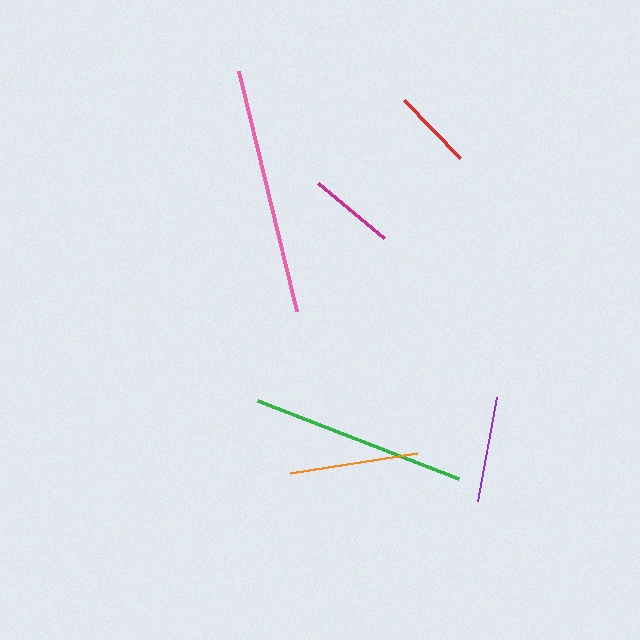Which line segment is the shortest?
The red line is the shortest at approximately 81 pixels.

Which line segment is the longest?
The pink line is the longest at approximately 247 pixels.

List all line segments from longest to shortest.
From longest to shortest: pink, green, orange, purple, magenta, red.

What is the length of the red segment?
The red segment is approximately 81 pixels long.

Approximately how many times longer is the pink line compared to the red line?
The pink line is approximately 3.1 times the length of the red line.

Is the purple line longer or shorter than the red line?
The purple line is longer than the red line.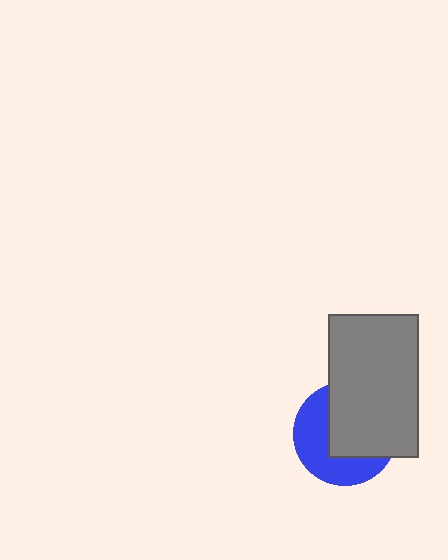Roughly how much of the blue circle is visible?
About half of it is visible (roughly 46%).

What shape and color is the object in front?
The object in front is a gray rectangle.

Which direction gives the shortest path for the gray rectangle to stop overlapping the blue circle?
Moving toward the upper-right gives the shortest separation.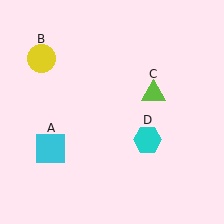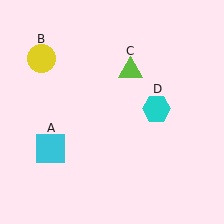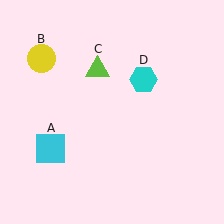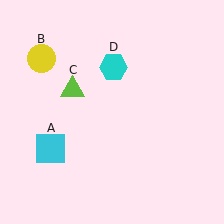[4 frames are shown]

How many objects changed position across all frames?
2 objects changed position: lime triangle (object C), cyan hexagon (object D).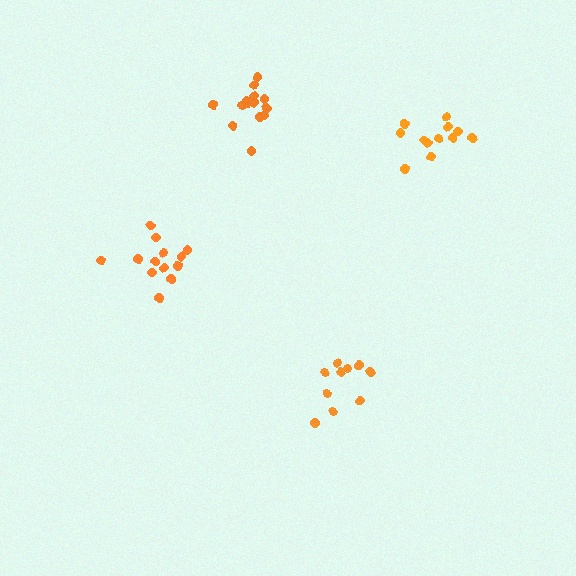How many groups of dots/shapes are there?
There are 4 groups.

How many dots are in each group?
Group 1: 13 dots, Group 2: 10 dots, Group 3: 12 dots, Group 4: 14 dots (49 total).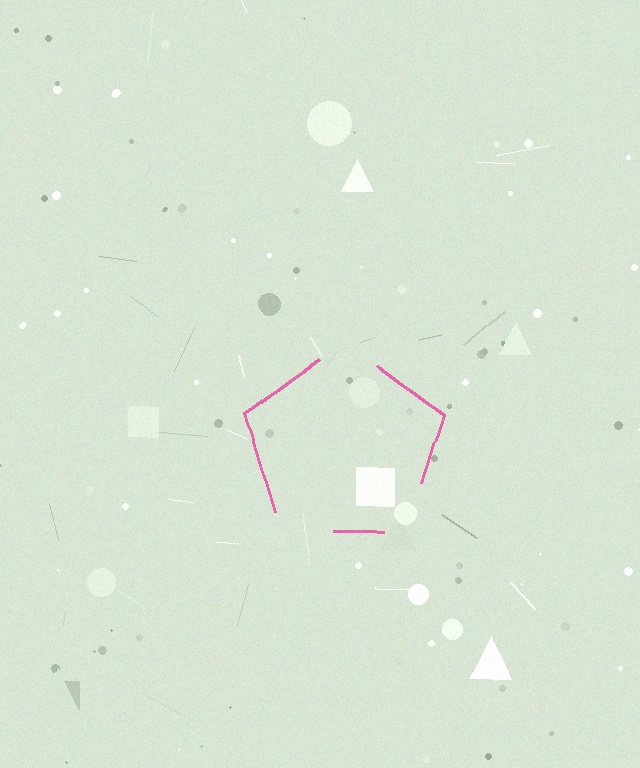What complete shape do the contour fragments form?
The contour fragments form a pentagon.